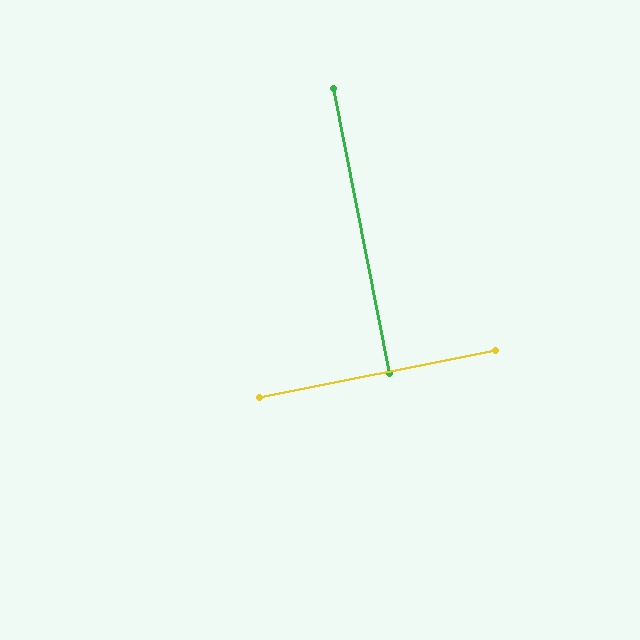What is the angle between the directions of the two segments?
Approximately 90 degrees.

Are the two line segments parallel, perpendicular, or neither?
Perpendicular — they meet at approximately 90°.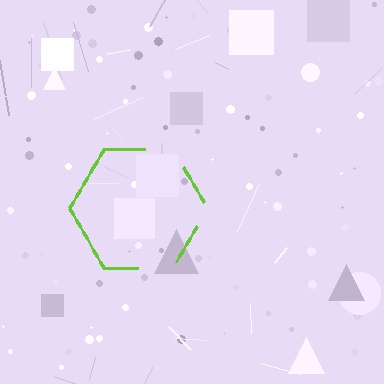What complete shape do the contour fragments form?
The contour fragments form a hexagon.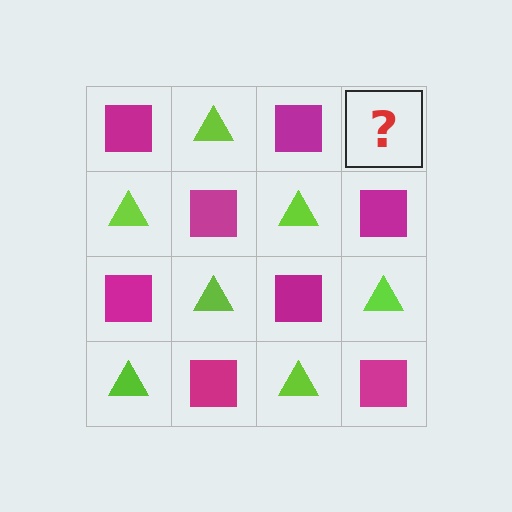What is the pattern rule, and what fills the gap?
The rule is that it alternates magenta square and lime triangle in a checkerboard pattern. The gap should be filled with a lime triangle.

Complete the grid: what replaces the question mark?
The question mark should be replaced with a lime triangle.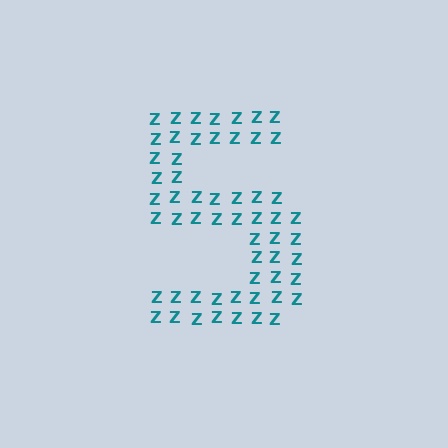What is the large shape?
The large shape is the digit 5.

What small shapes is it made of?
It is made of small letter Z's.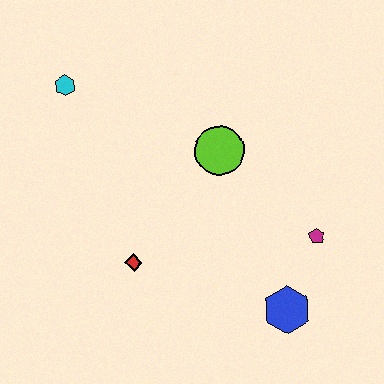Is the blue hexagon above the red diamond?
No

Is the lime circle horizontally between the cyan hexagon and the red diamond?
No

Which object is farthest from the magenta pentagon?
The cyan hexagon is farthest from the magenta pentagon.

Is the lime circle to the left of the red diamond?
No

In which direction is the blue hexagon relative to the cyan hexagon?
The blue hexagon is below the cyan hexagon.